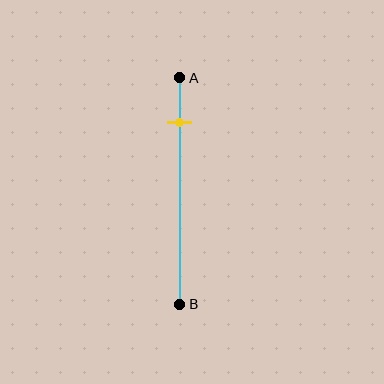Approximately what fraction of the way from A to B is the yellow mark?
The yellow mark is approximately 20% of the way from A to B.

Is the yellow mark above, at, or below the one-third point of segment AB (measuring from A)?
The yellow mark is above the one-third point of segment AB.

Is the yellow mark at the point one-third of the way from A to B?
No, the mark is at about 20% from A, not at the 33% one-third point.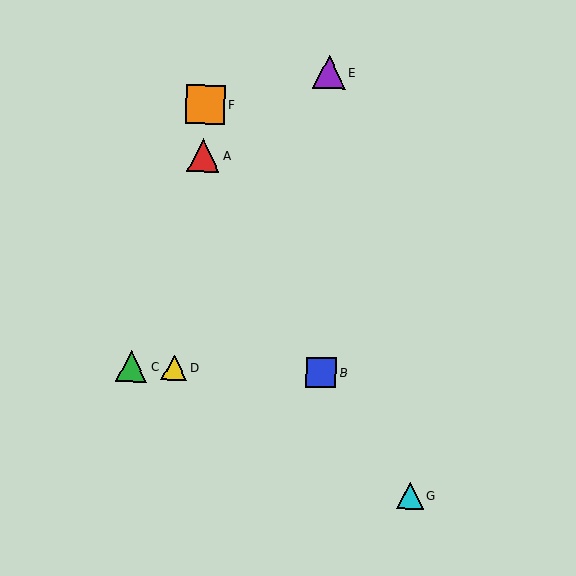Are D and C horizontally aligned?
Yes, both are at y≈368.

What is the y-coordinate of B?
Object B is at y≈372.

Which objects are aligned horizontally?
Objects B, C, D are aligned horizontally.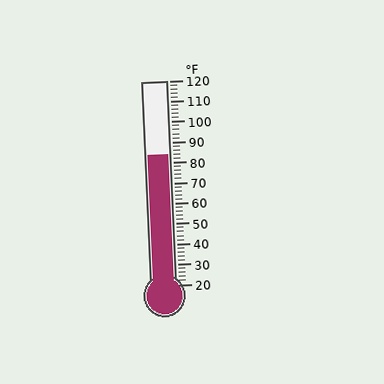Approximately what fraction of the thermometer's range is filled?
The thermometer is filled to approximately 65% of its range.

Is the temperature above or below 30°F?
The temperature is above 30°F.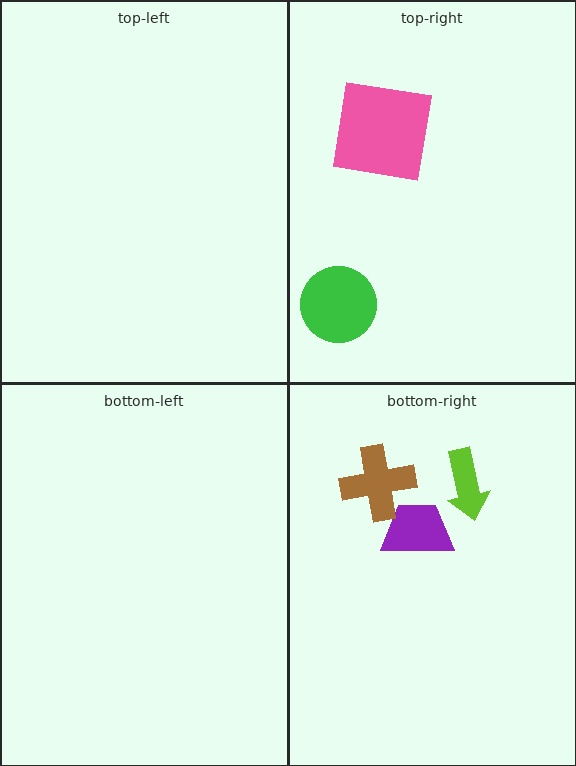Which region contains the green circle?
The top-right region.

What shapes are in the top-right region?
The pink square, the green circle.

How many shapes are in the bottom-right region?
3.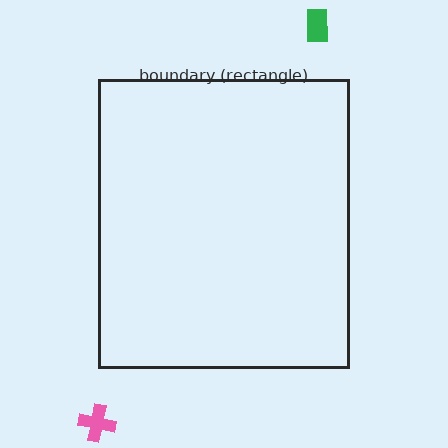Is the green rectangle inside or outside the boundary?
Outside.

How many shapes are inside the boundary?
0 inside, 2 outside.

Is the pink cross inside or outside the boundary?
Outside.